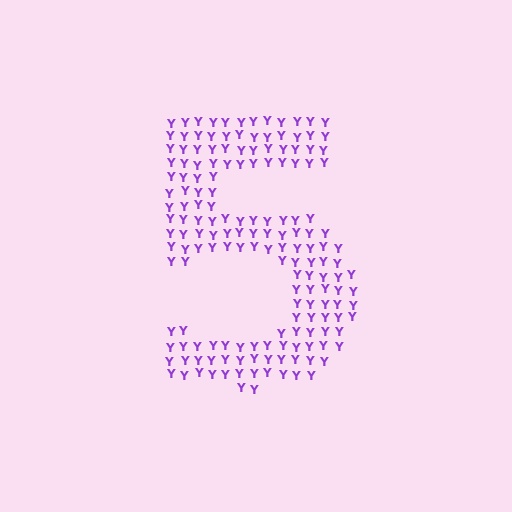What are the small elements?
The small elements are letter Y's.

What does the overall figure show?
The overall figure shows the digit 5.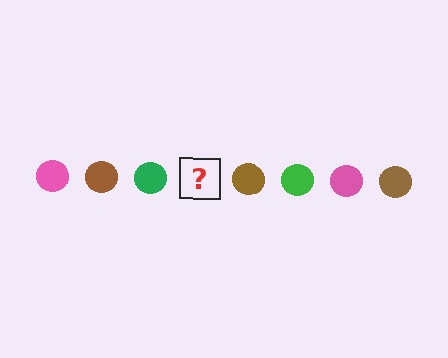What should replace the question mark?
The question mark should be replaced with a pink circle.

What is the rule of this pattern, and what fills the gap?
The rule is that the pattern cycles through pink, brown, green circles. The gap should be filled with a pink circle.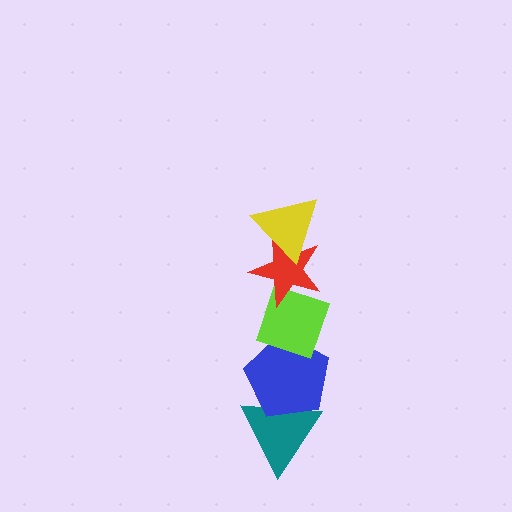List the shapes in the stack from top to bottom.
From top to bottom: the yellow triangle, the red star, the lime diamond, the blue pentagon, the teal triangle.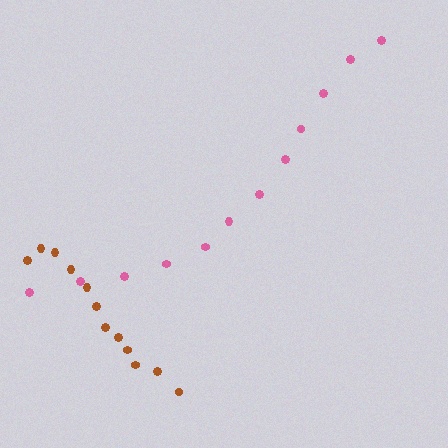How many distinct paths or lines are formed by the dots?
There are 2 distinct paths.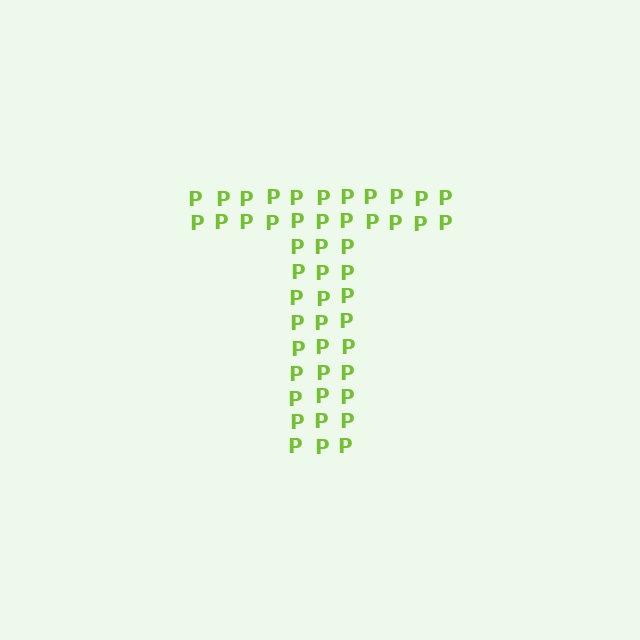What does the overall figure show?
The overall figure shows the letter T.